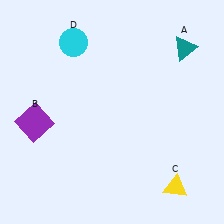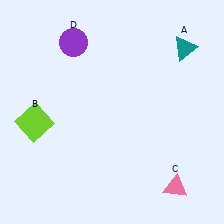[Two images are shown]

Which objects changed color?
B changed from purple to lime. C changed from yellow to pink. D changed from cyan to purple.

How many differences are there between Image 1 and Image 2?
There are 3 differences between the two images.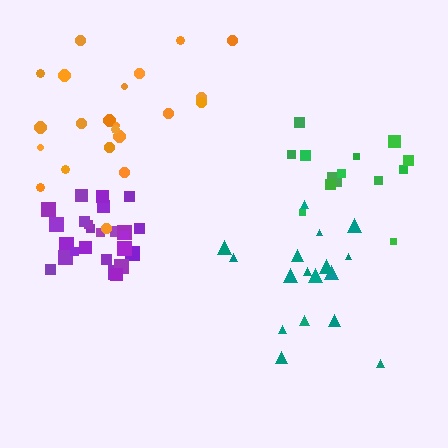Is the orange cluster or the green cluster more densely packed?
Green.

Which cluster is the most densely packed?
Purple.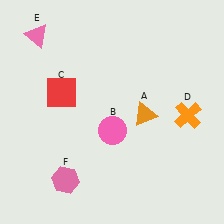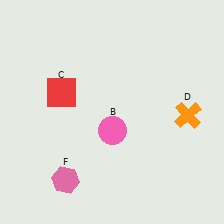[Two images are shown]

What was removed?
The pink triangle (E), the orange triangle (A) were removed in Image 2.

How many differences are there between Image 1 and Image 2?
There are 2 differences between the two images.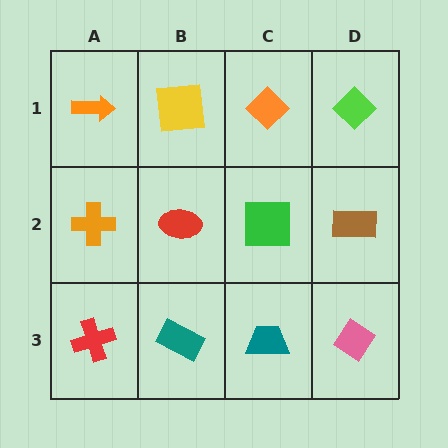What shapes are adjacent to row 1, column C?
A green square (row 2, column C), a yellow square (row 1, column B), a lime diamond (row 1, column D).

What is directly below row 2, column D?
A pink diamond.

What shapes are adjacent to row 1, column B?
A red ellipse (row 2, column B), an orange arrow (row 1, column A), an orange diamond (row 1, column C).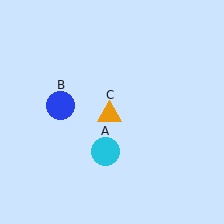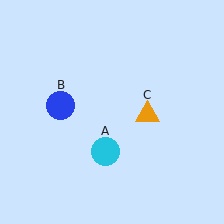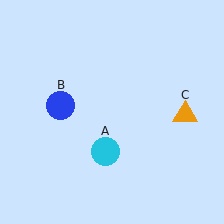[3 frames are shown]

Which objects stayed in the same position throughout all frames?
Cyan circle (object A) and blue circle (object B) remained stationary.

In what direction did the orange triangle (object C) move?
The orange triangle (object C) moved right.